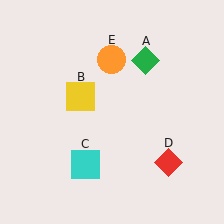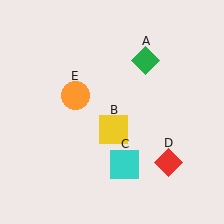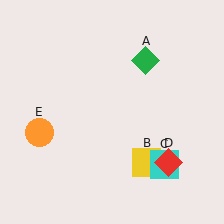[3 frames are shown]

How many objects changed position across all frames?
3 objects changed position: yellow square (object B), cyan square (object C), orange circle (object E).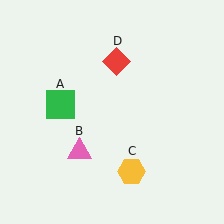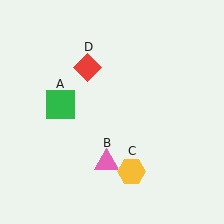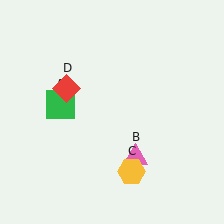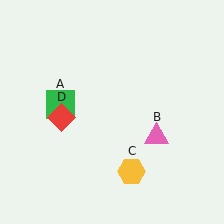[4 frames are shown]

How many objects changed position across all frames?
2 objects changed position: pink triangle (object B), red diamond (object D).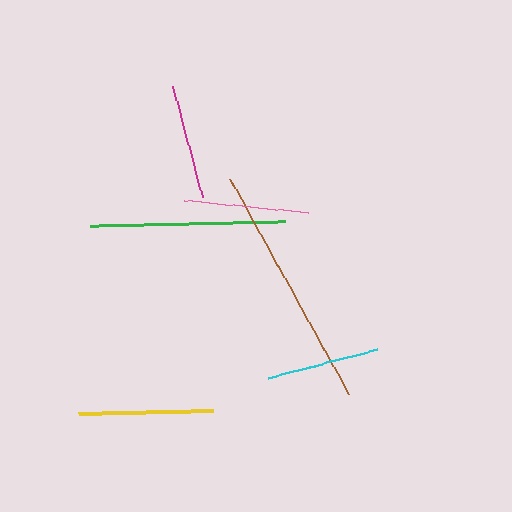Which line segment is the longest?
The brown line is the longest at approximately 246 pixels.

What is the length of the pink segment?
The pink segment is approximately 126 pixels long.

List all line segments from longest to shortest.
From longest to shortest: brown, green, yellow, pink, magenta, cyan.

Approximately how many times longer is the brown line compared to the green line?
The brown line is approximately 1.3 times the length of the green line.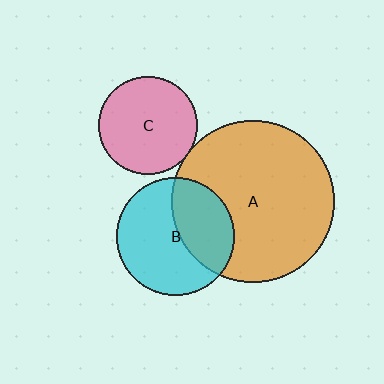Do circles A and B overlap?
Yes.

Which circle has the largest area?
Circle A (orange).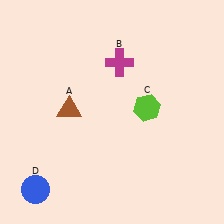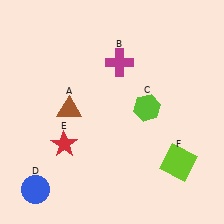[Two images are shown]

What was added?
A red star (E), a lime square (F) were added in Image 2.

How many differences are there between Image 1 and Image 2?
There are 2 differences between the two images.